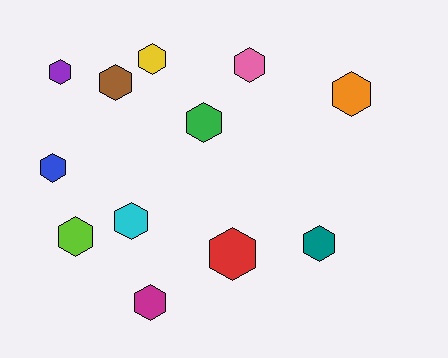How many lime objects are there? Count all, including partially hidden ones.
There is 1 lime object.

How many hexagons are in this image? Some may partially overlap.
There are 12 hexagons.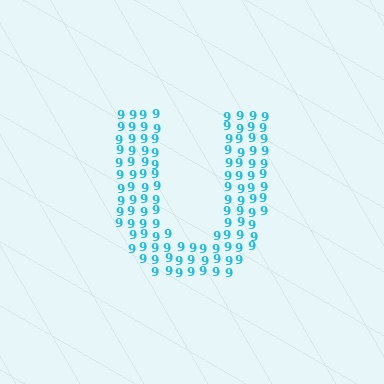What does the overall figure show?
The overall figure shows the letter U.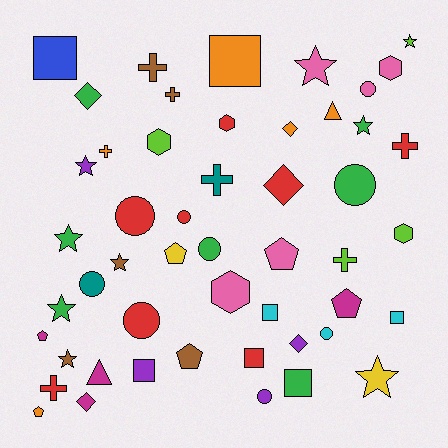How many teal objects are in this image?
There are 2 teal objects.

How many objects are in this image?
There are 50 objects.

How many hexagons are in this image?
There are 5 hexagons.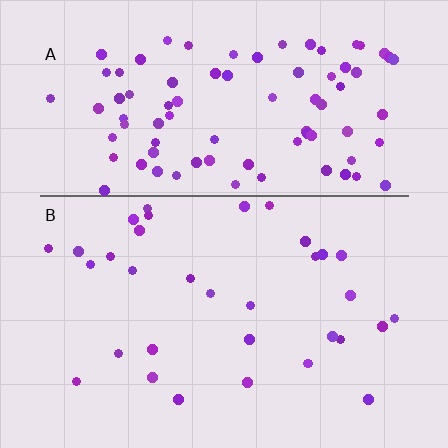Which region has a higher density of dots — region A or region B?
A (the top).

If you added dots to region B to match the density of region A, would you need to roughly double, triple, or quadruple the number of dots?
Approximately triple.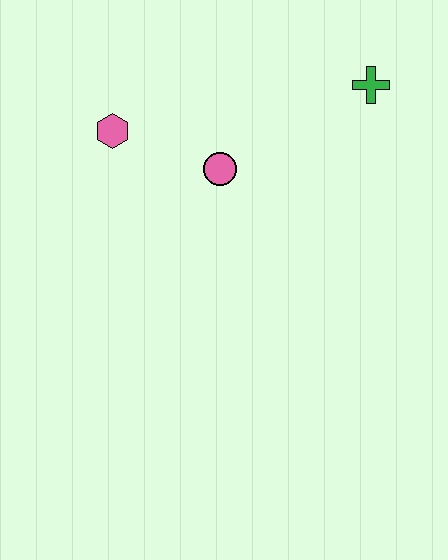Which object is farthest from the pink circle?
The green cross is farthest from the pink circle.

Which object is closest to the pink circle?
The pink hexagon is closest to the pink circle.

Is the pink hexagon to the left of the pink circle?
Yes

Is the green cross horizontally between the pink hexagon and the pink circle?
No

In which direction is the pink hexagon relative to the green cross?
The pink hexagon is to the left of the green cross.